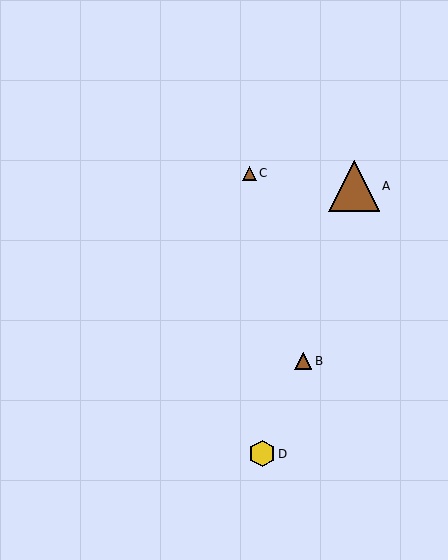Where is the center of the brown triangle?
The center of the brown triangle is at (303, 361).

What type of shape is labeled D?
Shape D is a yellow hexagon.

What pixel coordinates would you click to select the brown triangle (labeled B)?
Click at (303, 361) to select the brown triangle B.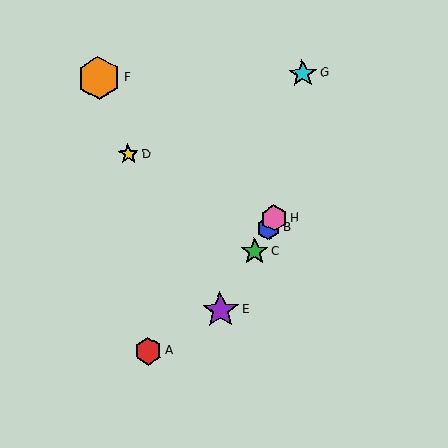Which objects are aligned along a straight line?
Objects B, C, E, H are aligned along a straight line.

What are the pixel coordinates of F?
Object F is at (99, 78).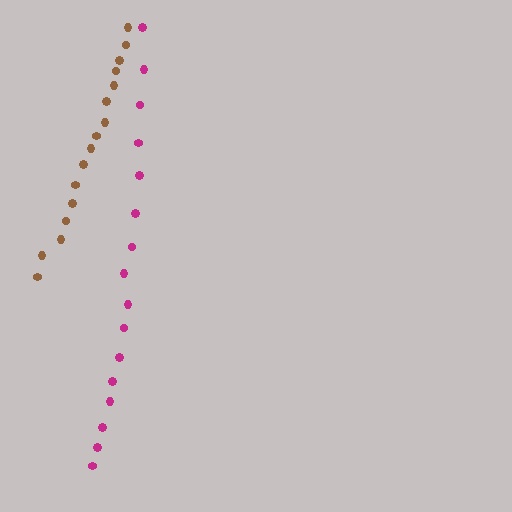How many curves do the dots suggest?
There are 2 distinct paths.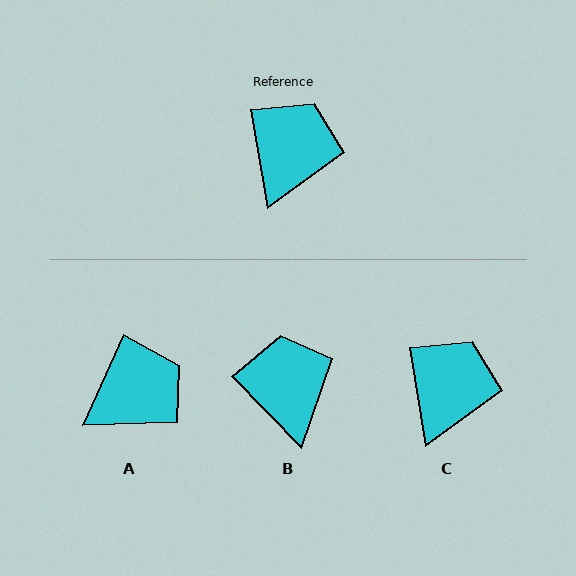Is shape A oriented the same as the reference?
No, it is off by about 34 degrees.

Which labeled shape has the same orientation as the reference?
C.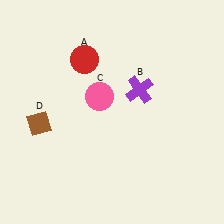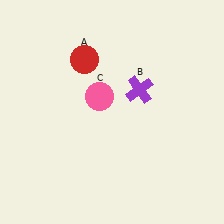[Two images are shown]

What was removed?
The brown diamond (D) was removed in Image 2.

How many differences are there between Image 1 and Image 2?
There is 1 difference between the two images.